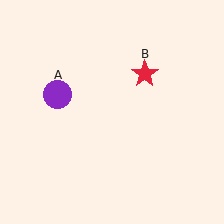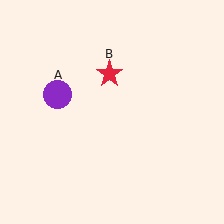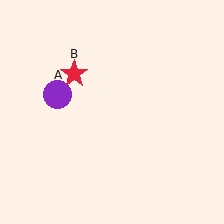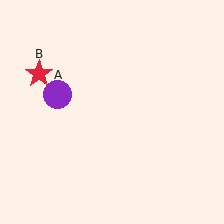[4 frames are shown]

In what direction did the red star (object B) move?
The red star (object B) moved left.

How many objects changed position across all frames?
1 object changed position: red star (object B).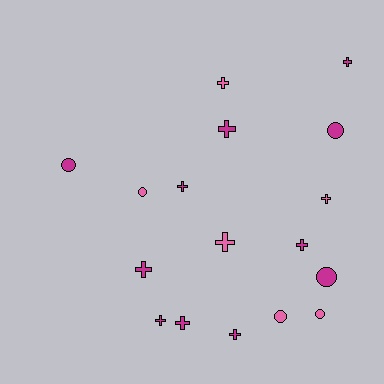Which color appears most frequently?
Magenta, with 11 objects.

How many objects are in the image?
There are 17 objects.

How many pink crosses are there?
There are 3 pink crosses.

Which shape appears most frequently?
Cross, with 11 objects.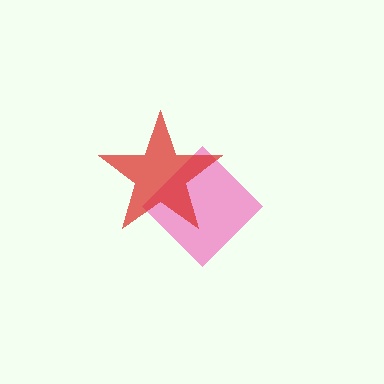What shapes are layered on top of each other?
The layered shapes are: a pink diamond, a red star.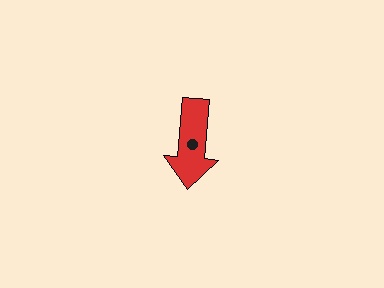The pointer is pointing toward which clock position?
Roughly 6 o'clock.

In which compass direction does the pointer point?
South.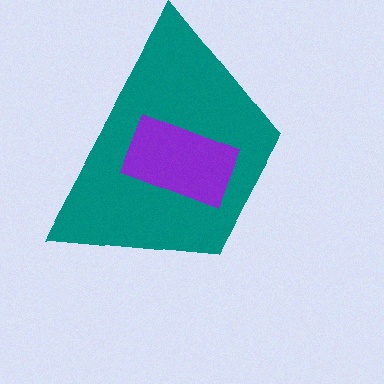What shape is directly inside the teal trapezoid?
The purple rectangle.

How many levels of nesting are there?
2.